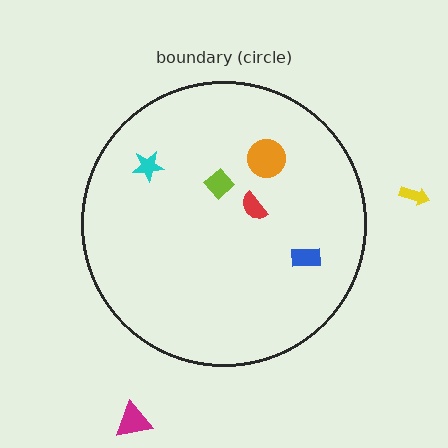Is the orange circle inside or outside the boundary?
Inside.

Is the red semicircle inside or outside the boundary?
Inside.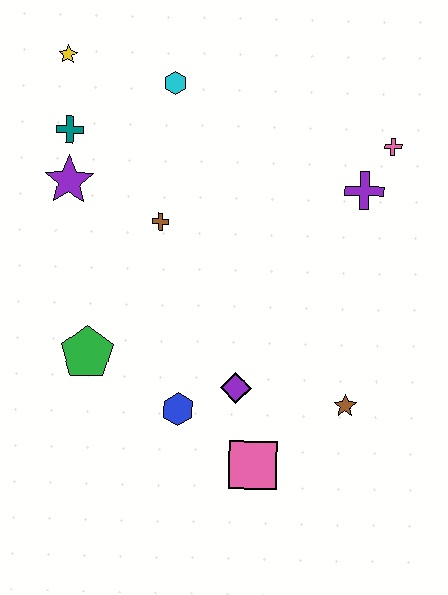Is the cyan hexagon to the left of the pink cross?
Yes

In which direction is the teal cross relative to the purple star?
The teal cross is above the purple star.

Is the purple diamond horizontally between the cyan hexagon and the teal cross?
No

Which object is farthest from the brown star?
The yellow star is farthest from the brown star.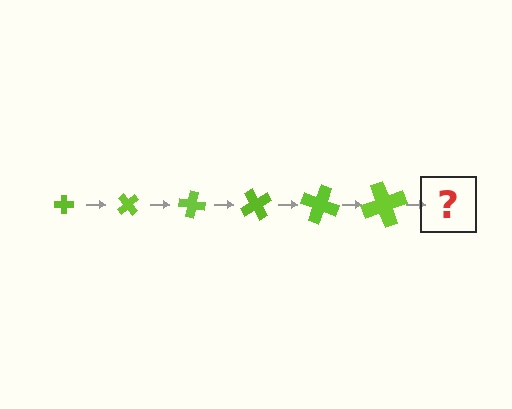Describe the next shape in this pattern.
It should be a cross, larger than the previous one and rotated 300 degrees from the start.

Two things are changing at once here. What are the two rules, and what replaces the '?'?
The two rules are that the cross grows larger each step and it rotates 50 degrees each step. The '?' should be a cross, larger than the previous one and rotated 300 degrees from the start.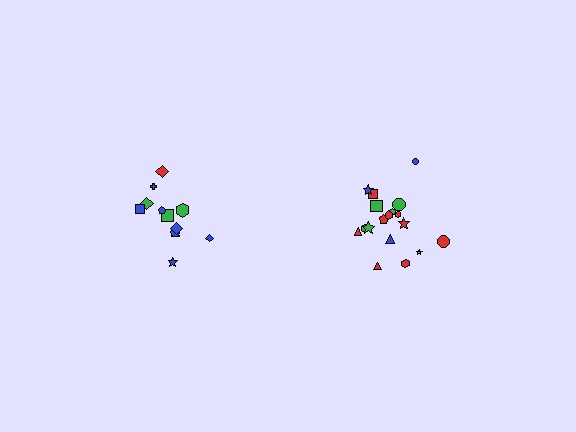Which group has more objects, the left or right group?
The right group.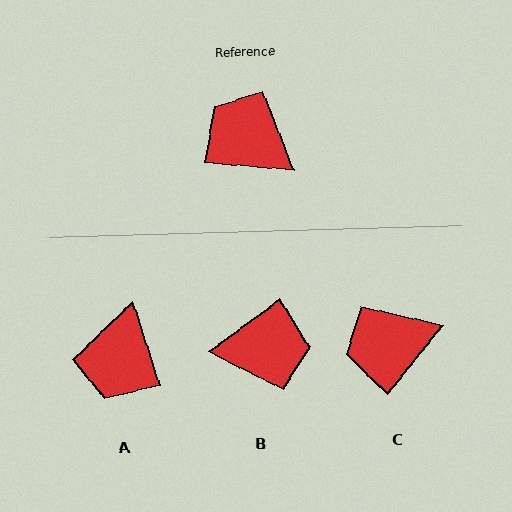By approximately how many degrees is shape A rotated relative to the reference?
Approximately 113 degrees counter-clockwise.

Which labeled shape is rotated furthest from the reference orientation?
B, about 138 degrees away.